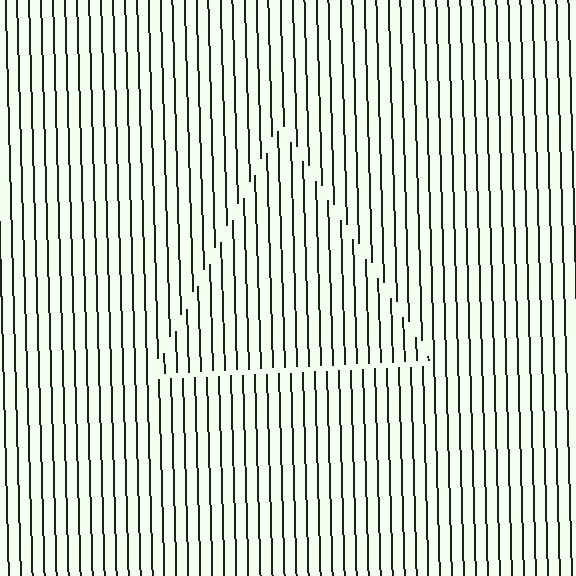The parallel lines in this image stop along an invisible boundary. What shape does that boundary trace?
An illusory triangle. The interior of the shape contains the same grating, shifted by half a period — the contour is defined by the phase discontinuity where line-ends from the inner and outer gratings abut.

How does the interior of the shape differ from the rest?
The interior of the shape contains the same grating, shifted by half a period — the contour is defined by the phase discontinuity where line-ends from the inner and outer gratings abut.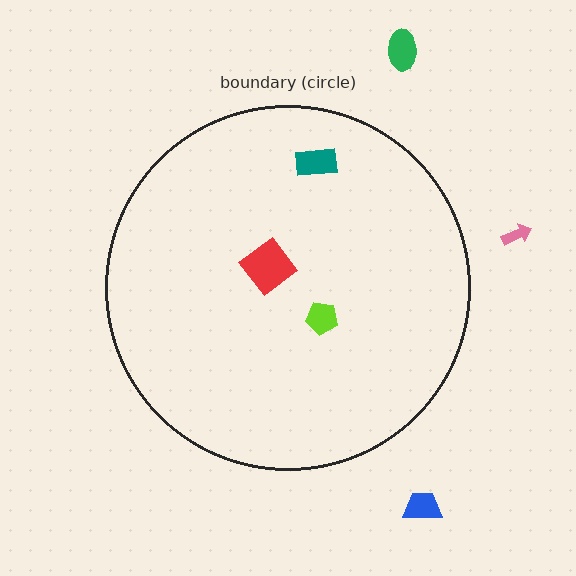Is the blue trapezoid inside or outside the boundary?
Outside.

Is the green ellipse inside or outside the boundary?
Outside.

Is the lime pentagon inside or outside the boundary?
Inside.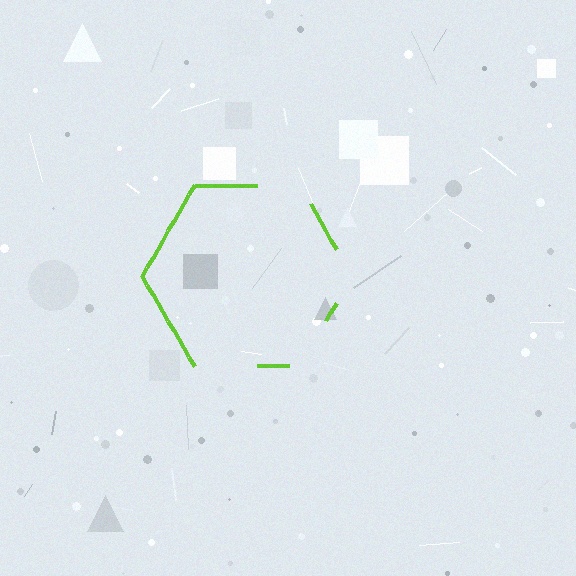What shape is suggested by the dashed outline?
The dashed outline suggests a hexagon.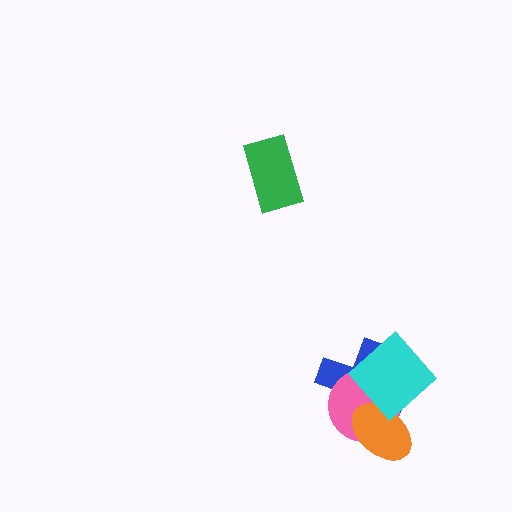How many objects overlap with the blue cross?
3 objects overlap with the blue cross.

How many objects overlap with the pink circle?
3 objects overlap with the pink circle.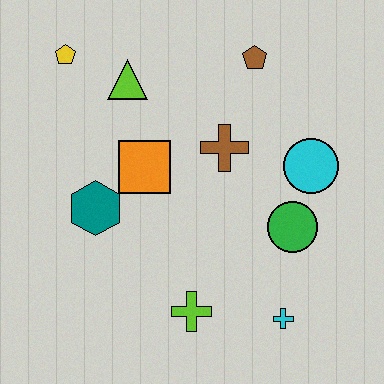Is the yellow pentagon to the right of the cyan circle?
No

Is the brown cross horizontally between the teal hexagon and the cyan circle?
Yes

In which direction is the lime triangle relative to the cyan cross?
The lime triangle is above the cyan cross.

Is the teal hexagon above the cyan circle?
No